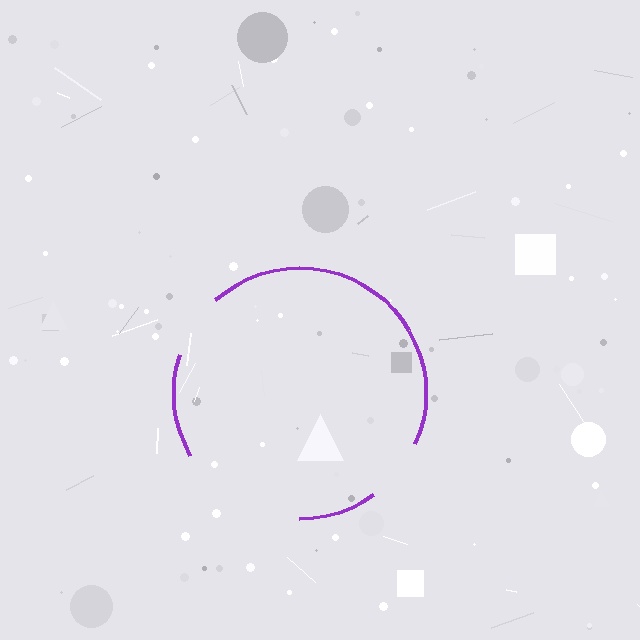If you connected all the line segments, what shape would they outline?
They would outline a circle.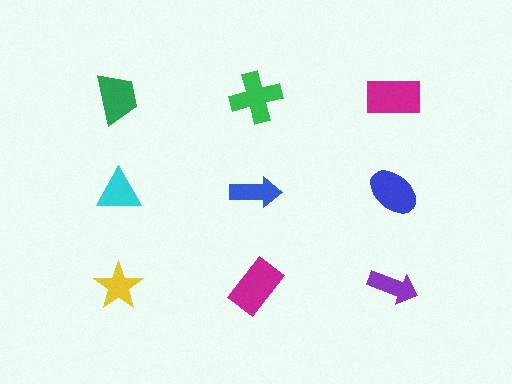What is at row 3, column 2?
A magenta rectangle.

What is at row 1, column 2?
A green cross.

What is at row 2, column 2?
A blue arrow.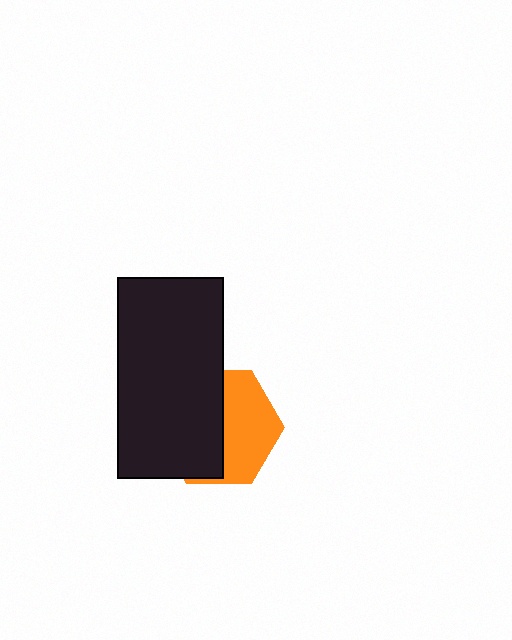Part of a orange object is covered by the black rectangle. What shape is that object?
It is a hexagon.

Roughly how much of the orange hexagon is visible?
About half of it is visible (roughly 47%).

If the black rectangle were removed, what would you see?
You would see the complete orange hexagon.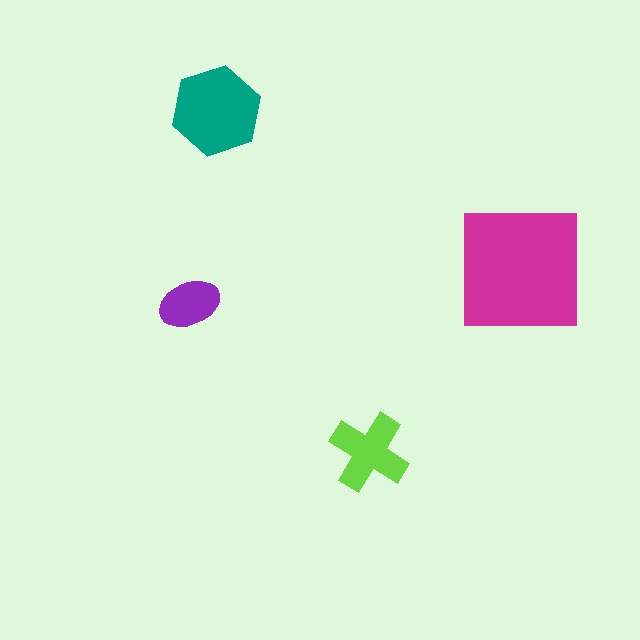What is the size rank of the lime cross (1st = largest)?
3rd.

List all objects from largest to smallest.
The magenta square, the teal hexagon, the lime cross, the purple ellipse.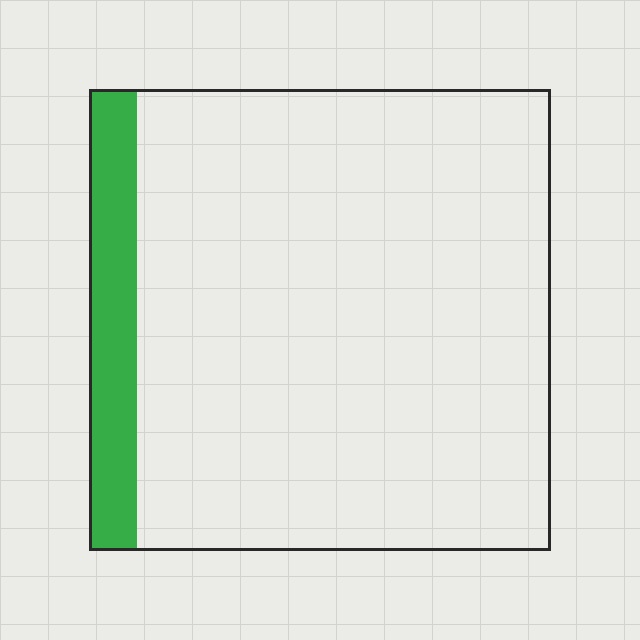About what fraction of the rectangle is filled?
About one tenth (1/10).